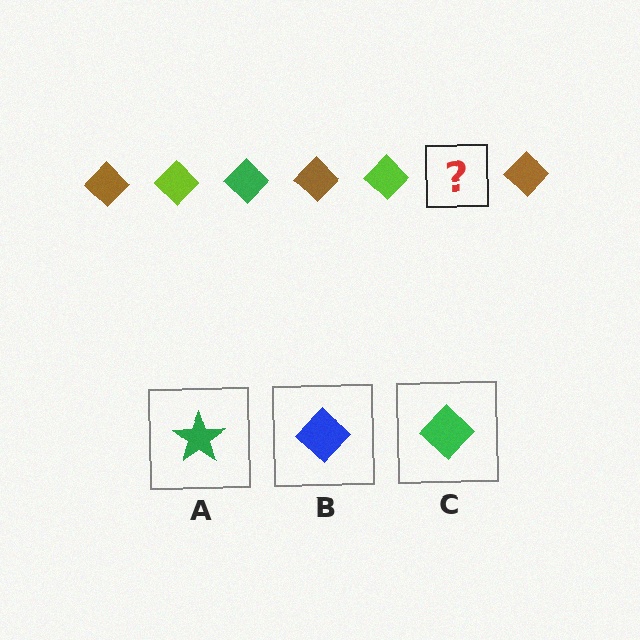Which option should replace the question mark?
Option C.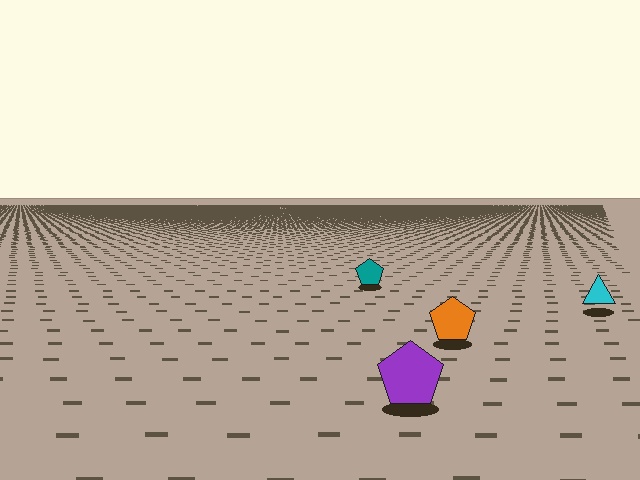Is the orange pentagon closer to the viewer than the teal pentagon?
Yes. The orange pentagon is closer — you can tell from the texture gradient: the ground texture is coarser near it.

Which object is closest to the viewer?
The purple pentagon is closest. The texture marks near it are larger and more spread out.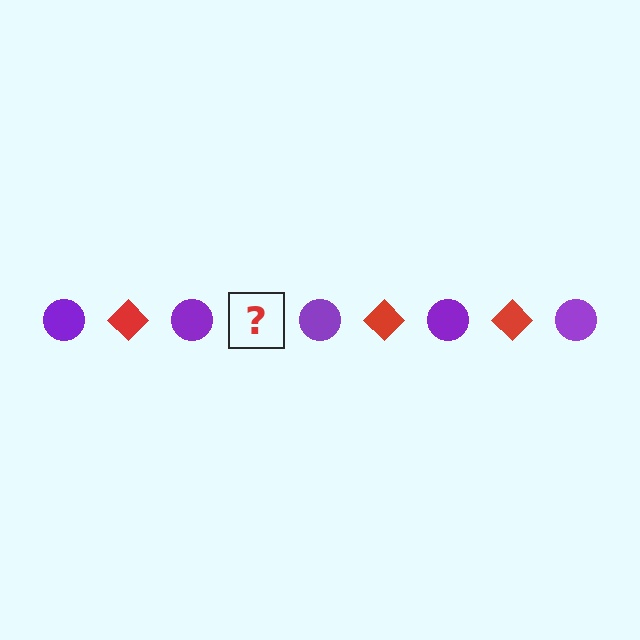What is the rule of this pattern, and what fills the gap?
The rule is that the pattern alternates between purple circle and red diamond. The gap should be filled with a red diamond.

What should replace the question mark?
The question mark should be replaced with a red diamond.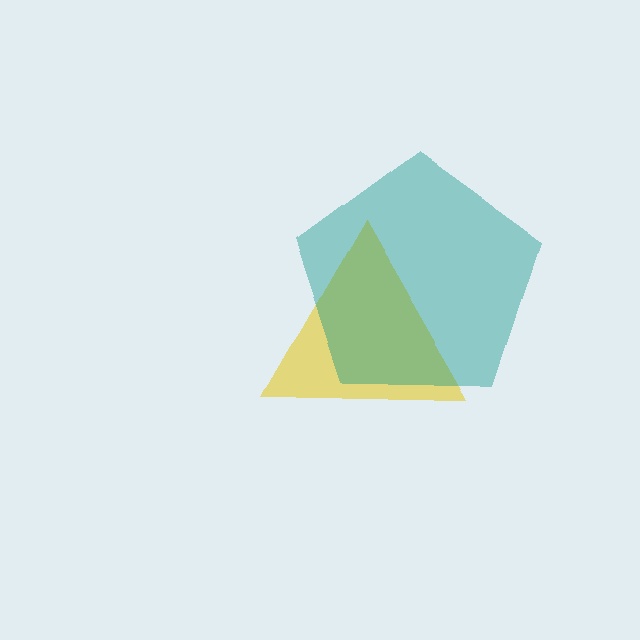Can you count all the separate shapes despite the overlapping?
Yes, there are 2 separate shapes.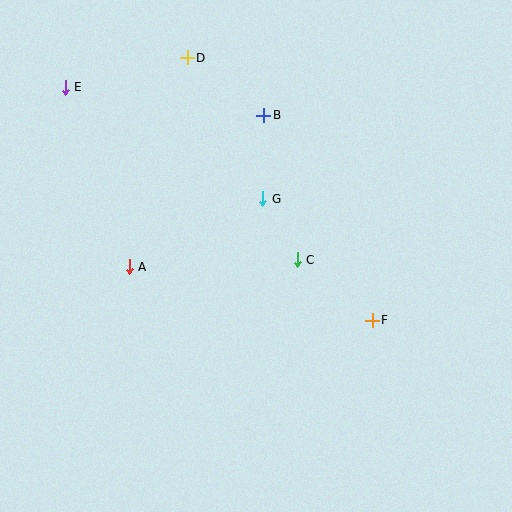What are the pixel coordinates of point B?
Point B is at (264, 115).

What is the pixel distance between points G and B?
The distance between G and B is 84 pixels.